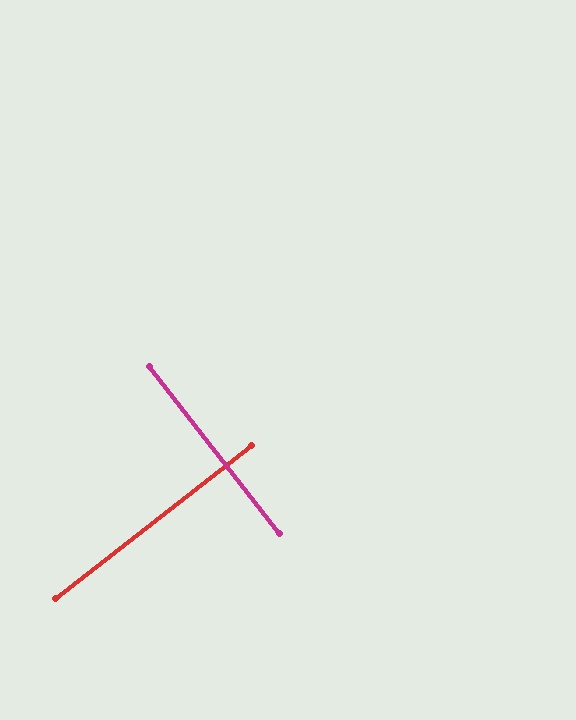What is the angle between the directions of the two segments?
Approximately 90 degrees.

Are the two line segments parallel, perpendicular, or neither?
Perpendicular — they meet at approximately 90°.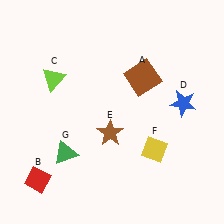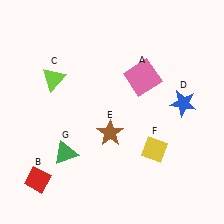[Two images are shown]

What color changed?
The square (A) changed from brown in Image 1 to pink in Image 2.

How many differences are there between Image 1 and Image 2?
There is 1 difference between the two images.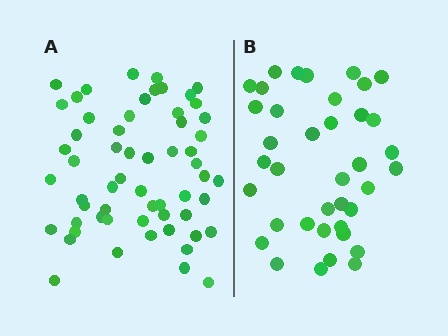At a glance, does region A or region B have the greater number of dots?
Region A (the left region) has more dots.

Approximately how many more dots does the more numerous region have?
Region A has approximately 20 more dots than region B.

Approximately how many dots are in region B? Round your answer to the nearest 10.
About 40 dots. (The exact count is 38, which rounds to 40.)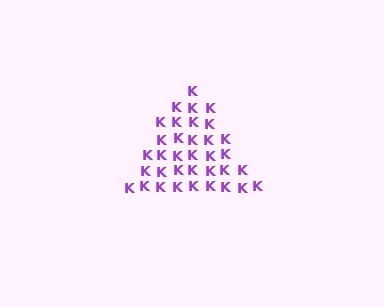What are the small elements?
The small elements are letter K's.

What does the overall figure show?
The overall figure shows a triangle.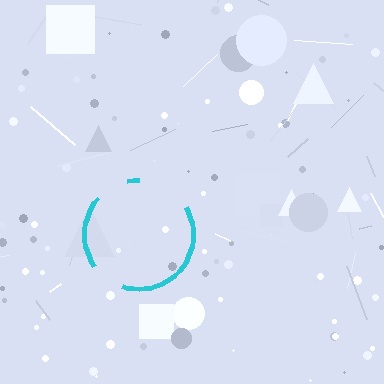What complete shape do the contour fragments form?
The contour fragments form a circle.